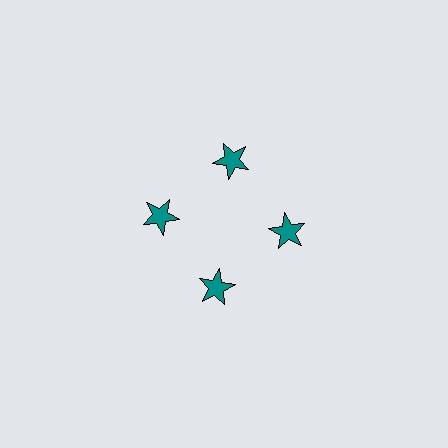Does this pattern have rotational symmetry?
Yes, this pattern has 4-fold rotational symmetry. It looks the same after rotating 90 degrees around the center.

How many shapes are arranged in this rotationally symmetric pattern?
There are 4 shapes, arranged in 4 groups of 1.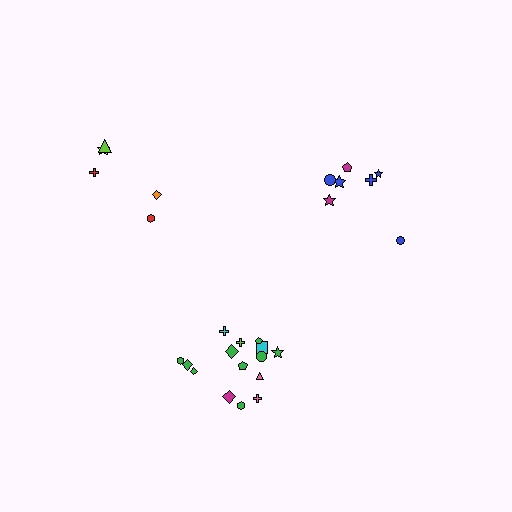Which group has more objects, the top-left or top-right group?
The top-right group.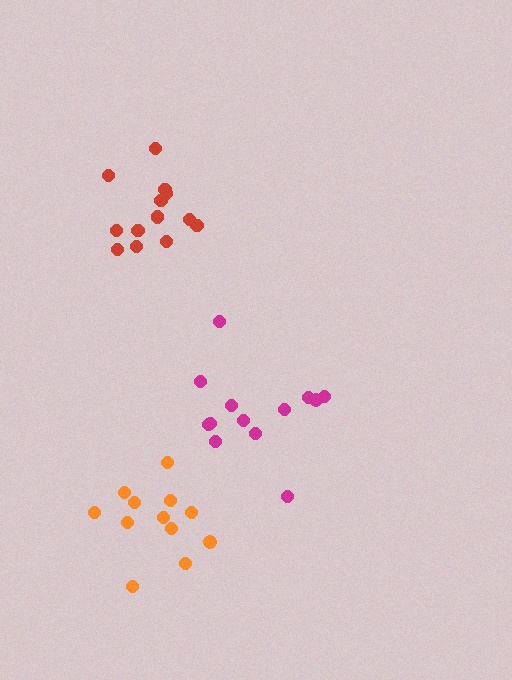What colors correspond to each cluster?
The clusters are colored: orange, red, magenta.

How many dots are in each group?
Group 1: 12 dots, Group 2: 13 dots, Group 3: 13 dots (38 total).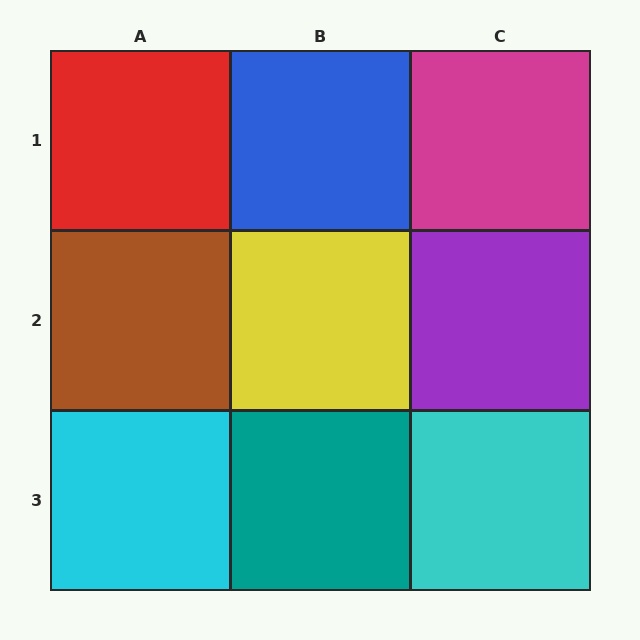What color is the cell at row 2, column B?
Yellow.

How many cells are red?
1 cell is red.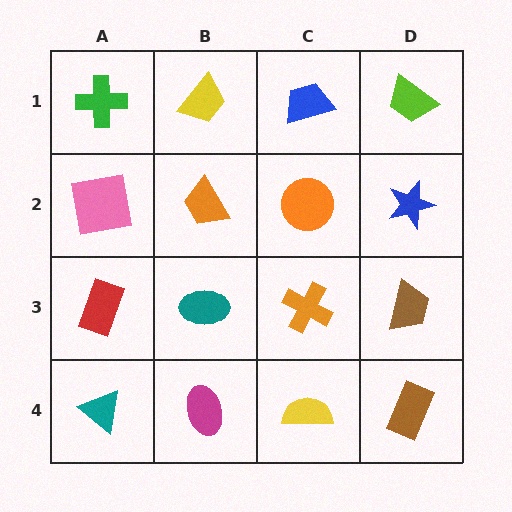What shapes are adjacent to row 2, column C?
A blue trapezoid (row 1, column C), an orange cross (row 3, column C), an orange trapezoid (row 2, column B), a blue star (row 2, column D).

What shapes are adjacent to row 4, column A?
A red rectangle (row 3, column A), a magenta ellipse (row 4, column B).